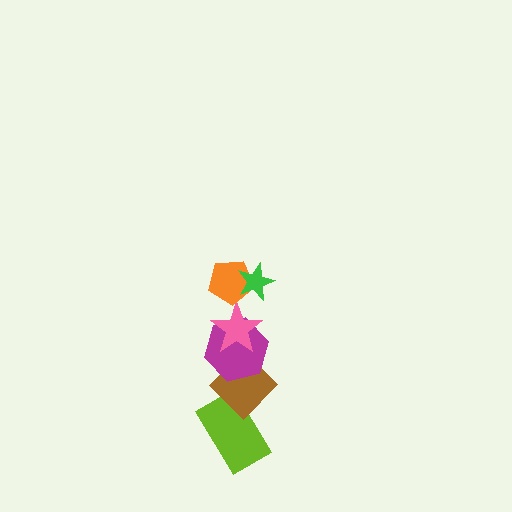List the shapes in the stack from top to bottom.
From top to bottom: the green star, the orange pentagon, the pink star, the magenta hexagon, the brown diamond, the lime rectangle.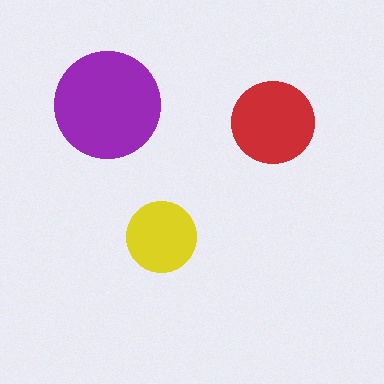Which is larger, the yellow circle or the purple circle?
The purple one.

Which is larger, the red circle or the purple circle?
The purple one.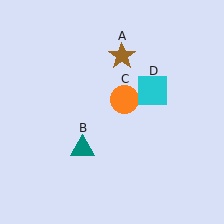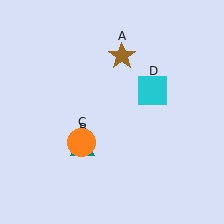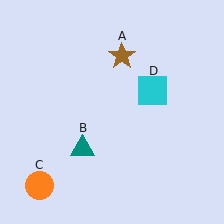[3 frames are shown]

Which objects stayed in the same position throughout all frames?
Brown star (object A) and teal triangle (object B) and cyan square (object D) remained stationary.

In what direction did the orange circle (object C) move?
The orange circle (object C) moved down and to the left.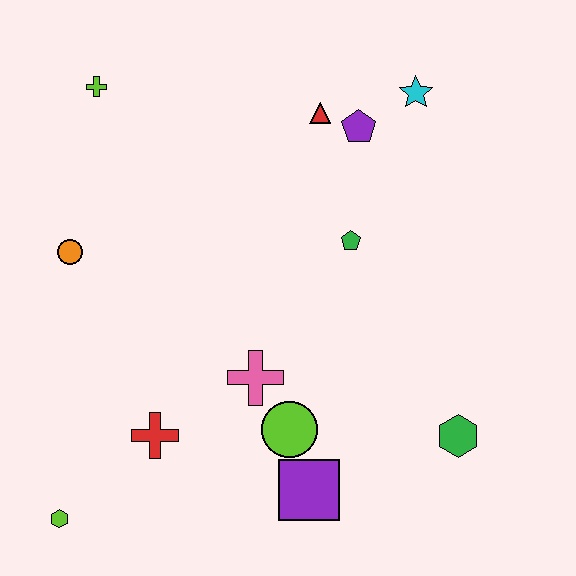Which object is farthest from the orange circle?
The green hexagon is farthest from the orange circle.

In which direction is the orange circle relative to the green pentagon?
The orange circle is to the left of the green pentagon.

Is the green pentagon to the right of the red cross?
Yes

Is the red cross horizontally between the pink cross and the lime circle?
No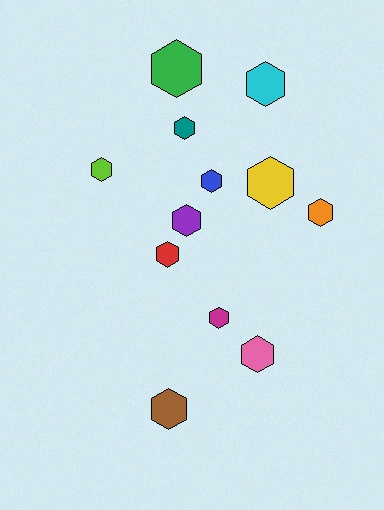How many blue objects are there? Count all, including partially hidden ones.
There is 1 blue object.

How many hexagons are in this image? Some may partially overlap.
There are 12 hexagons.